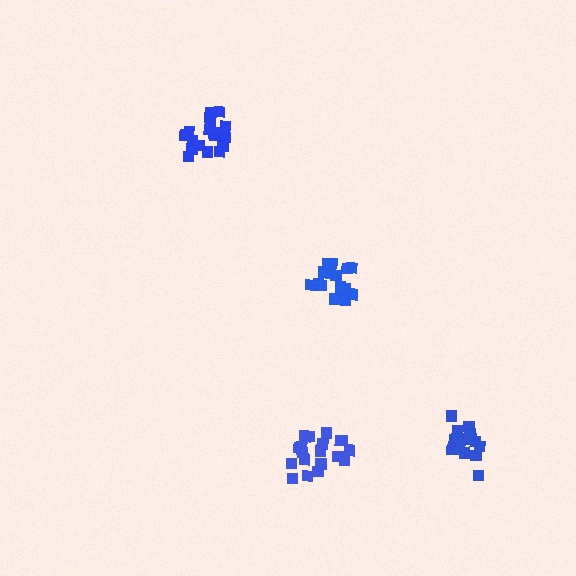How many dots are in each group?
Group 1: 20 dots, Group 2: 18 dots, Group 3: 18 dots, Group 4: 17 dots (73 total).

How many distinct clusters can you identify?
There are 4 distinct clusters.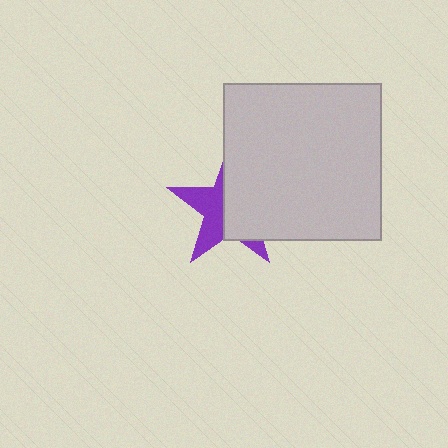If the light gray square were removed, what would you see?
You would see the complete purple star.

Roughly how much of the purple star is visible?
A small part of it is visible (roughly 44%).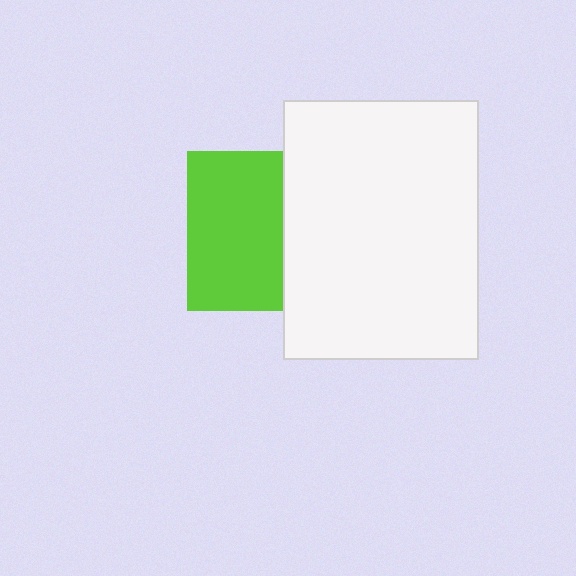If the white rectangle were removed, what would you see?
You would see the complete lime square.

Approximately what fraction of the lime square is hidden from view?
Roughly 39% of the lime square is hidden behind the white rectangle.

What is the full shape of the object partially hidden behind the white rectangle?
The partially hidden object is a lime square.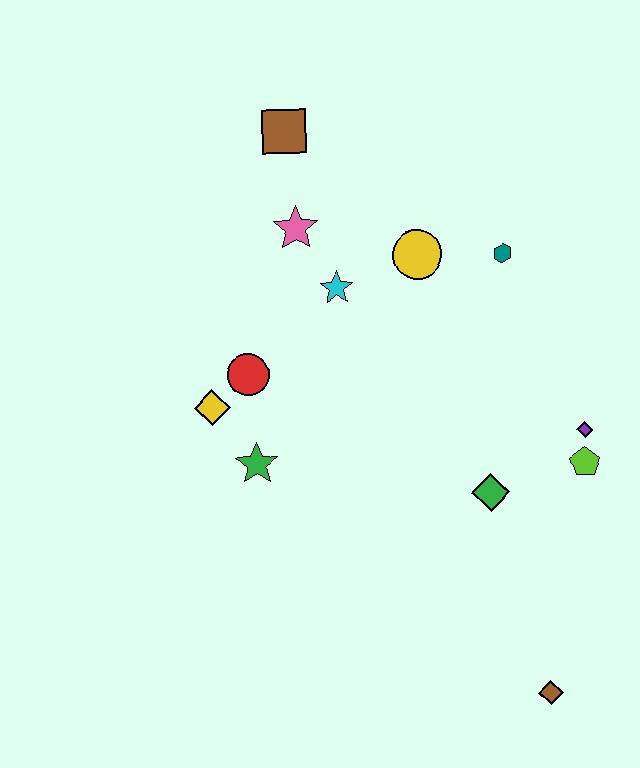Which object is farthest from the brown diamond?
The brown square is farthest from the brown diamond.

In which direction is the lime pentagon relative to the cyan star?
The lime pentagon is to the right of the cyan star.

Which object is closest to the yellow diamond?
The red circle is closest to the yellow diamond.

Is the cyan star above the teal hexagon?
No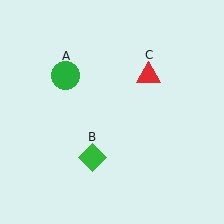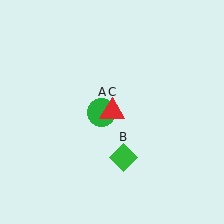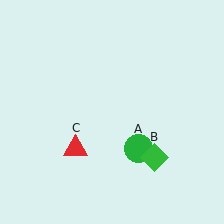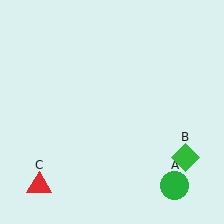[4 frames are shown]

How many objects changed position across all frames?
3 objects changed position: green circle (object A), green diamond (object B), red triangle (object C).